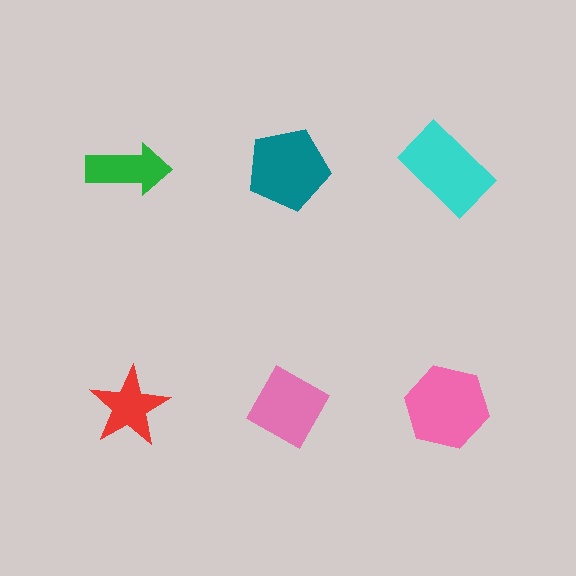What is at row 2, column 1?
A red star.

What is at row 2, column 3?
A pink hexagon.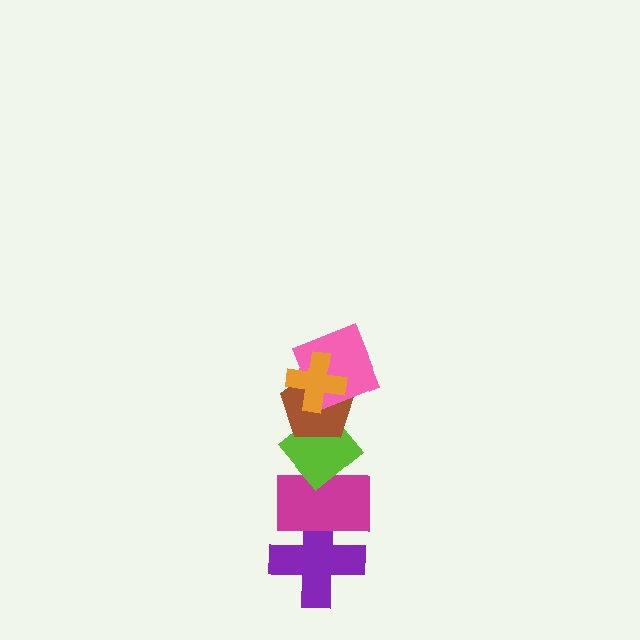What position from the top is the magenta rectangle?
The magenta rectangle is 5th from the top.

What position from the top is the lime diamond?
The lime diamond is 4th from the top.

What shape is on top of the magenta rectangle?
The lime diamond is on top of the magenta rectangle.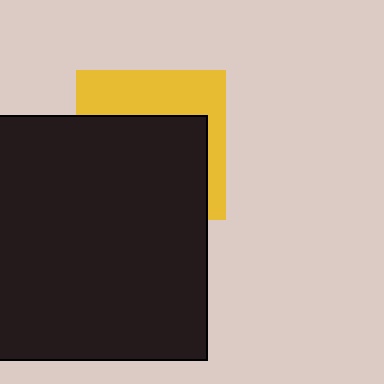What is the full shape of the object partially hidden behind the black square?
The partially hidden object is a yellow square.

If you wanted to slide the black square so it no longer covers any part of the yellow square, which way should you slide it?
Slide it down — that is the most direct way to separate the two shapes.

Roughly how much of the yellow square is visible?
A small part of it is visible (roughly 39%).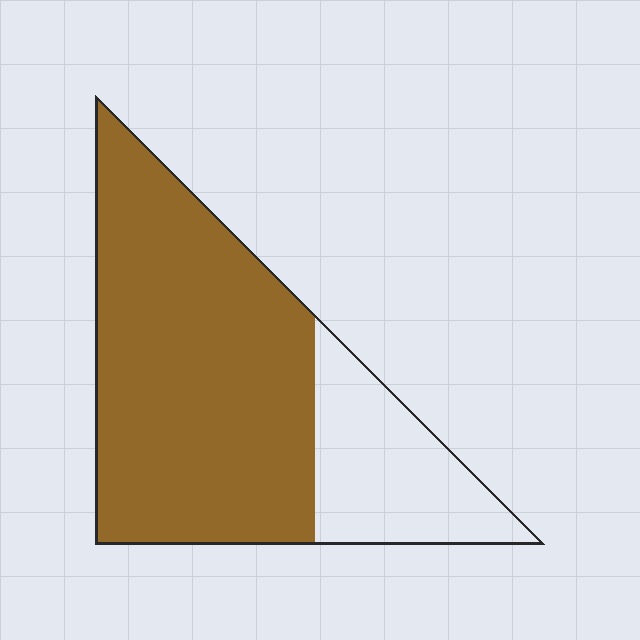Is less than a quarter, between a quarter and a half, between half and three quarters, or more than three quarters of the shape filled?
Between half and three quarters.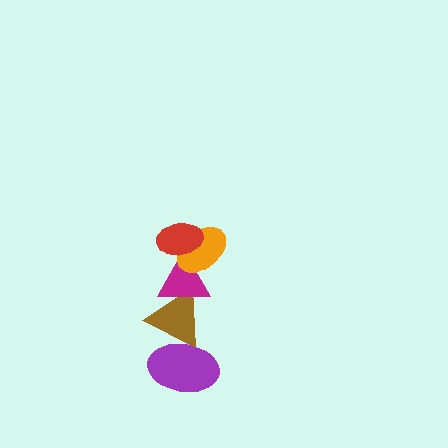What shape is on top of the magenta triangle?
The orange ellipse is on top of the magenta triangle.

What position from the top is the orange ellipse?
The orange ellipse is 2nd from the top.